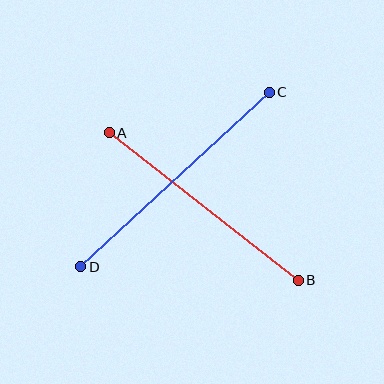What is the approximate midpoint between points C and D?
The midpoint is at approximately (175, 179) pixels.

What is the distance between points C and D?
The distance is approximately 257 pixels.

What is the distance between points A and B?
The distance is approximately 240 pixels.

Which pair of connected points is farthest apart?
Points C and D are farthest apart.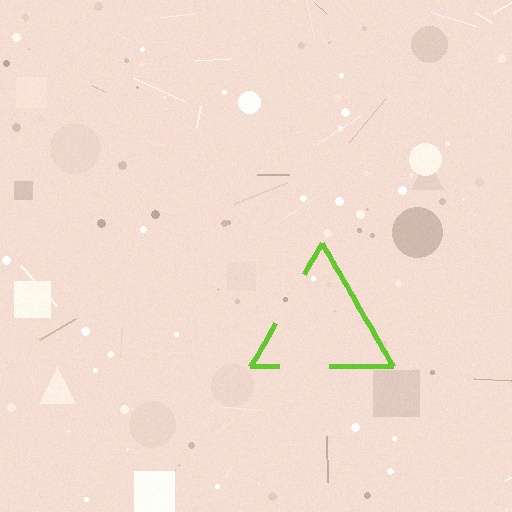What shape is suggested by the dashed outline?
The dashed outline suggests a triangle.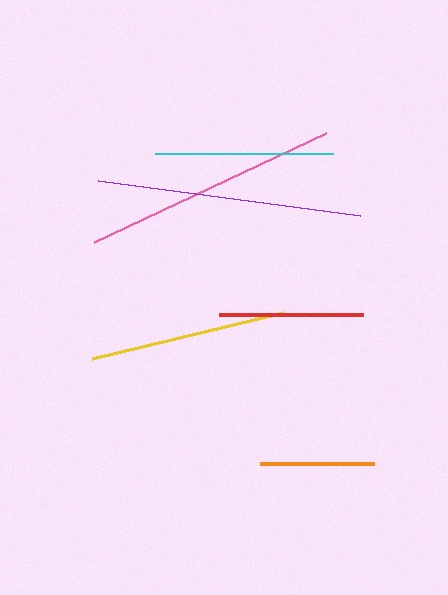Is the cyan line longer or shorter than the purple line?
The purple line is longer than the cyan line.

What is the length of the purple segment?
The purple segment is approximately 265 pixels long.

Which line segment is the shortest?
The orange line is the shortest at approximately 114 pixels.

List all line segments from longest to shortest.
From longest to shortest: purple, pink, yellow, cyan, red, orange.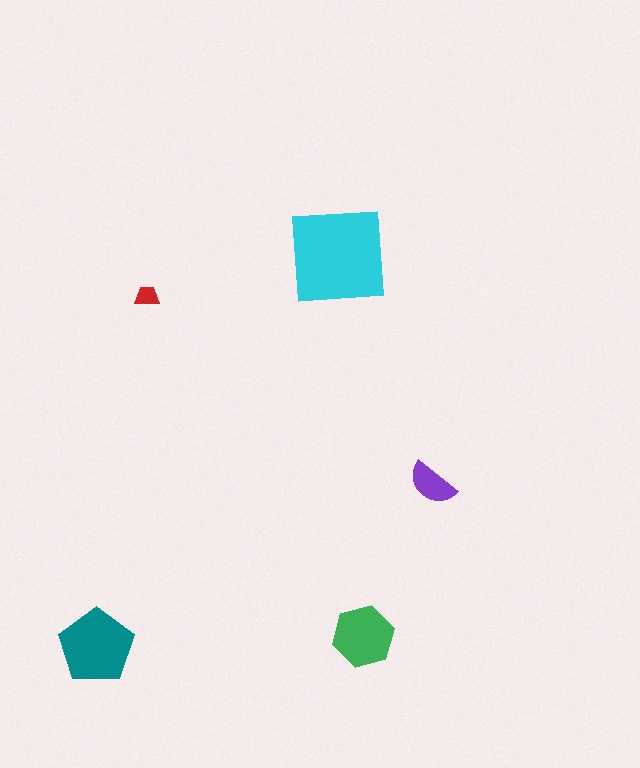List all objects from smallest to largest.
The red trapezoid, the purple semicircle, the green hexagon, the teal pentagon, the cyan square.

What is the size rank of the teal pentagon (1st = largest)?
2nd.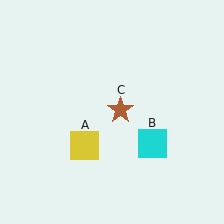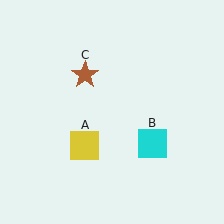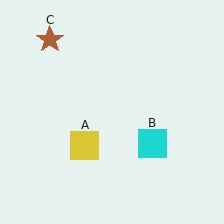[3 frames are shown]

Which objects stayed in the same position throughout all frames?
Yellow square (object A) and cyan square (object B) remained stationary.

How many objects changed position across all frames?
1 object changed position: brown star (object C).